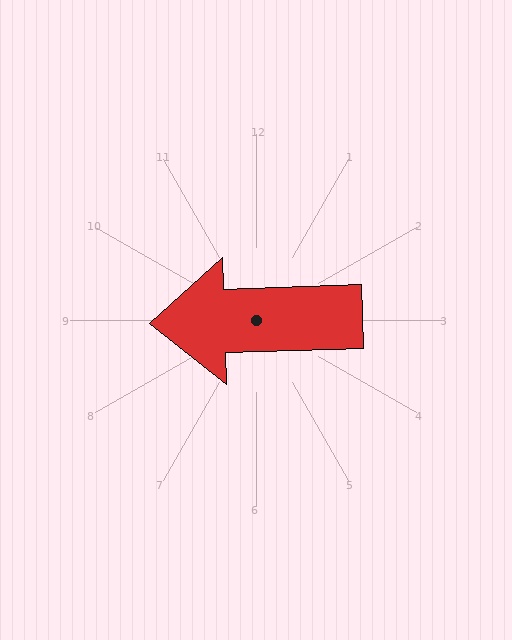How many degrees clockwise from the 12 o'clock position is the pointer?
Approximately 268 degrees.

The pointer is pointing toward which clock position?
Roughly 9 o'clock.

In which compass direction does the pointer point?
West.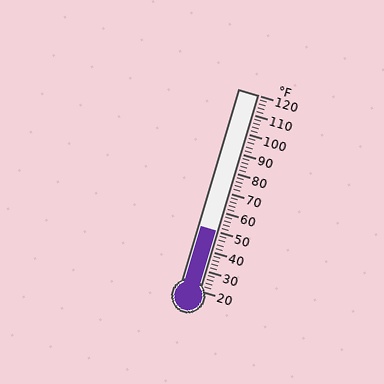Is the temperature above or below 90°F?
The temperature is below 90°F.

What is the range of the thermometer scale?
The thermometer scale ranges from 20°F to 120°F.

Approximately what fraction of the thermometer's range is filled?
The thermometer is filled to approximately 30% of its range.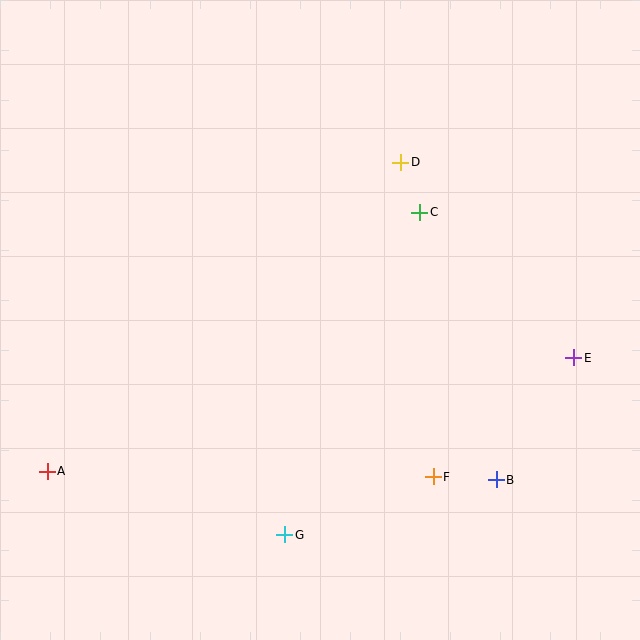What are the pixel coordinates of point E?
Point E is at (574, 358).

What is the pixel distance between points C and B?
The distance between C and B is 278 pixels.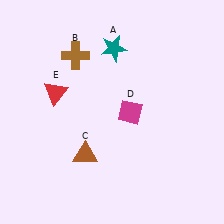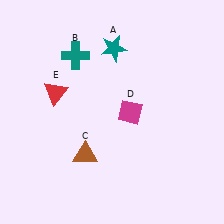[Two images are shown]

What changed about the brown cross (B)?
In Image 1, B is brown. In Image 2, it changed to teal.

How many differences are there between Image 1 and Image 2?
There is 1 difference between the two images.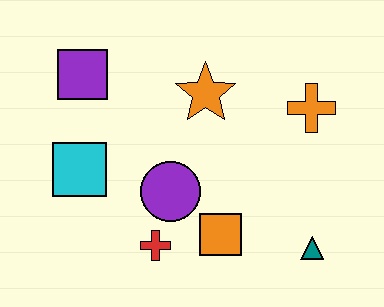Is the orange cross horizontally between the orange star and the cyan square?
No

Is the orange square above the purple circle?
No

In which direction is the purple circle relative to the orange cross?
The purple circle is to the left of the orange cross.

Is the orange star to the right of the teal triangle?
No